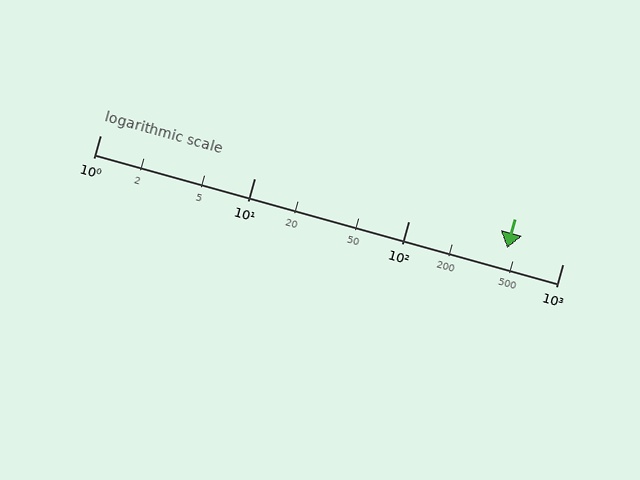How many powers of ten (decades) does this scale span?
The scale spans 3 decades, from 1 to 1000.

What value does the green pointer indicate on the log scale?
The pointer indicates approximately 440.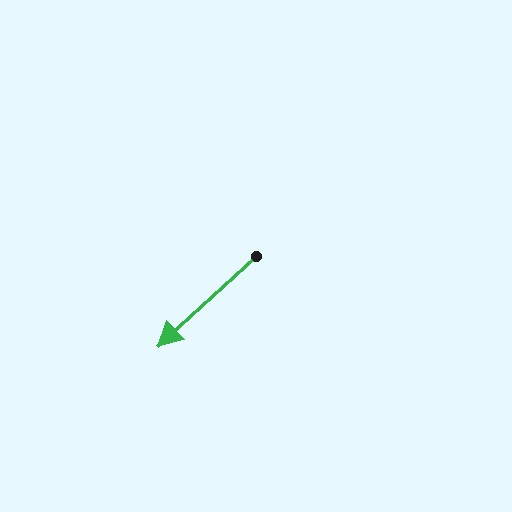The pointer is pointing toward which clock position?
Roughly 8 o'clock.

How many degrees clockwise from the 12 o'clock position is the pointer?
Approximately 228 degrees.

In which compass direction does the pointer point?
Southwest.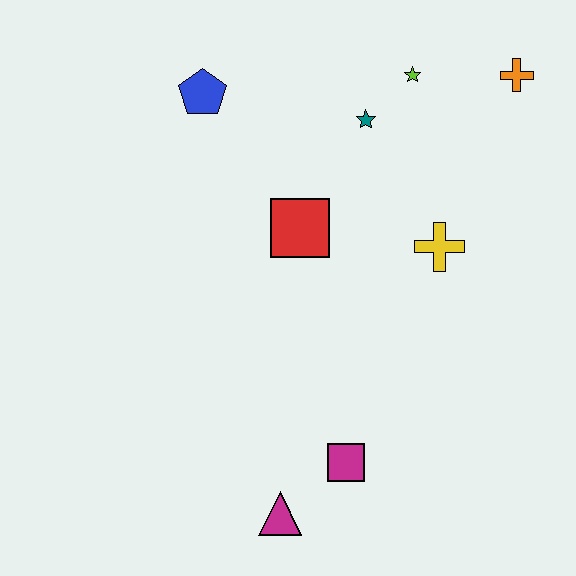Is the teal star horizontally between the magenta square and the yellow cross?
Yes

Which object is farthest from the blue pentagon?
The magenta triangle is farthest from the blue pentagon.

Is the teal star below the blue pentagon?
Yes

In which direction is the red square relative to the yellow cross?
The red square is to the left of the yellow cross.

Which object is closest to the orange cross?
The lime star is closest to the orange cross.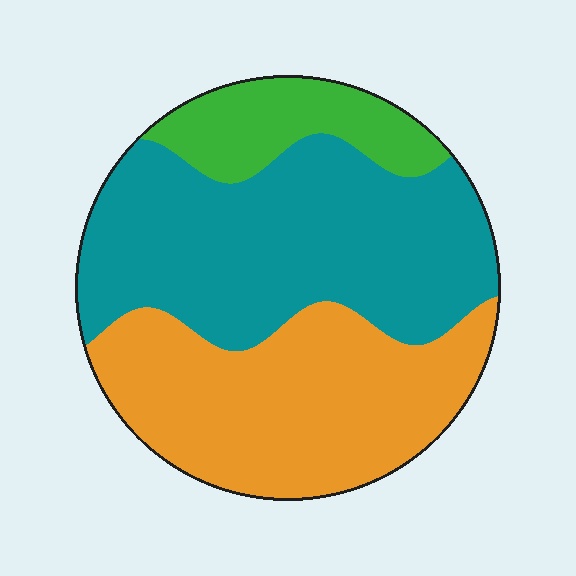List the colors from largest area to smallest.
From largest to smallest: teal, orange, green.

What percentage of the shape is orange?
Orange covers 39% of the shape.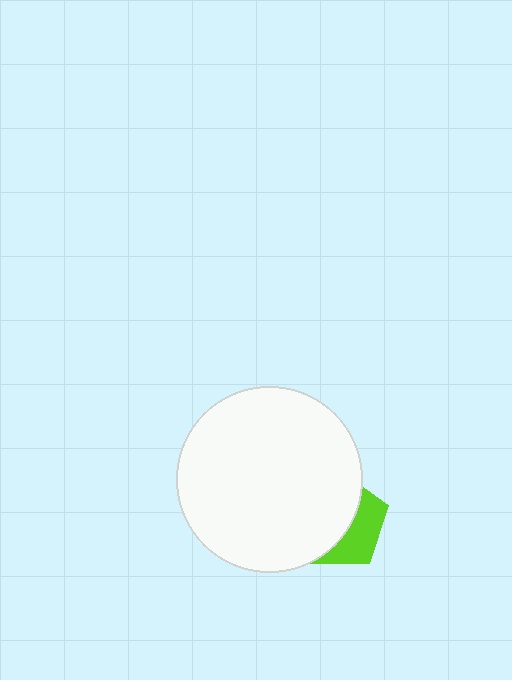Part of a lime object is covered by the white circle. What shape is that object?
It is a pentagon.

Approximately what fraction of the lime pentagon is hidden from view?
Roughly 62% of the lime pentagon is hidden behind the white circle.